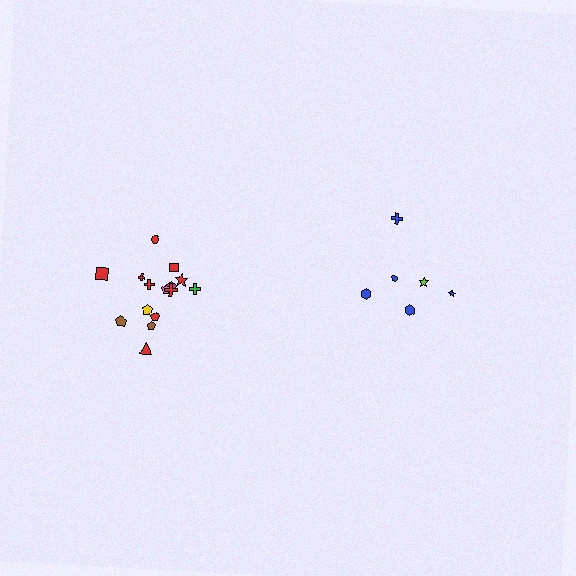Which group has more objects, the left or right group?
The left group.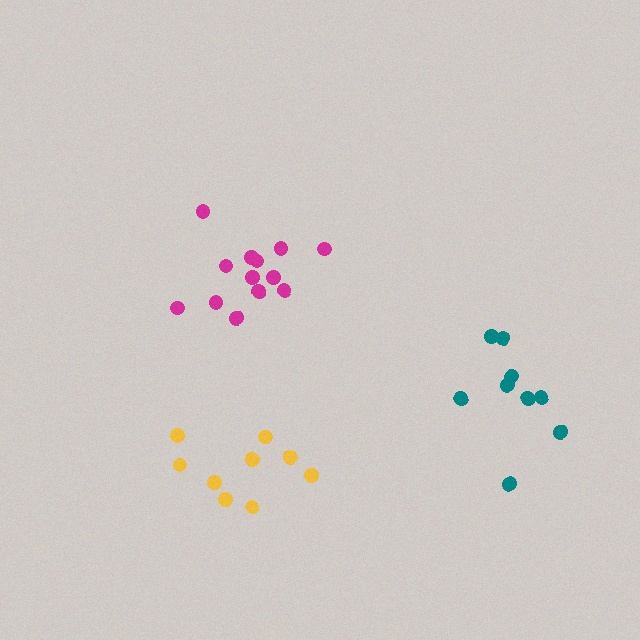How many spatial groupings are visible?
There are 3 spatial groupings.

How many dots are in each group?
Group 1: 13 dots, Group 2: 9 dots, Group 3: 9 dots (31 total).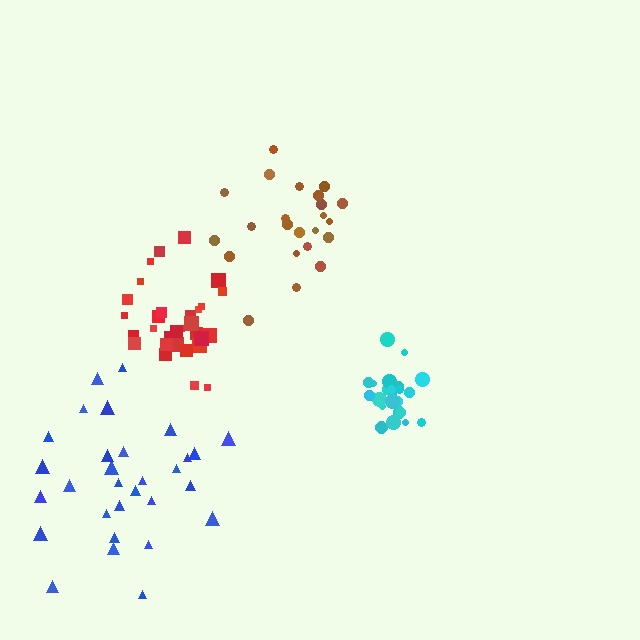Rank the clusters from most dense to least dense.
cyan, red, brown, blue.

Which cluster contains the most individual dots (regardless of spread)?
Red (30).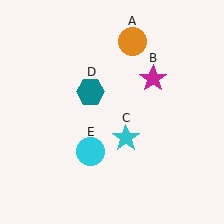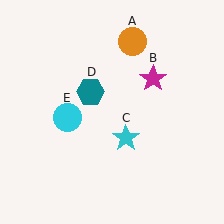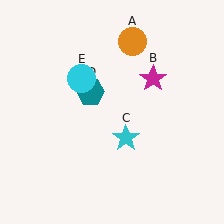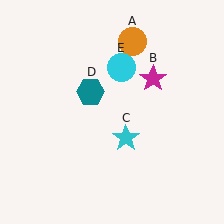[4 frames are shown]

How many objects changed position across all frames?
1 object changed position: cyan circle (object E).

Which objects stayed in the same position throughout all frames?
Orange circle (object A) and magenta star (object B) and cyan star (object C) and teal hexagon (object D) remained stationary.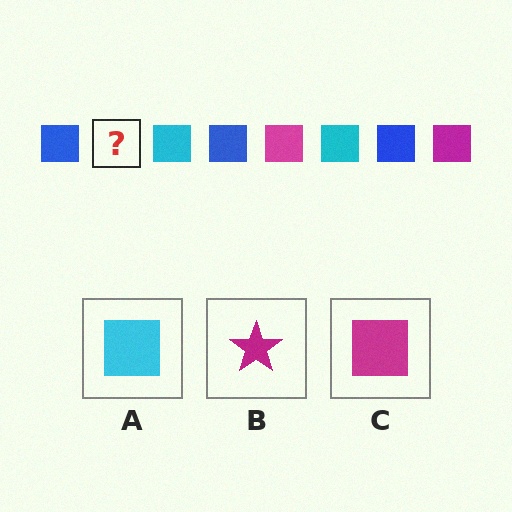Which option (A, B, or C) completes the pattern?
C.